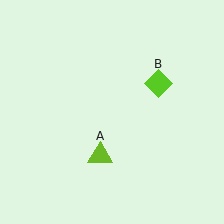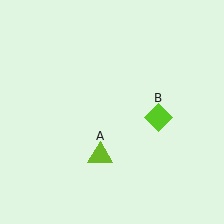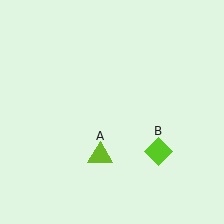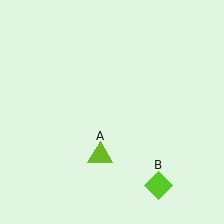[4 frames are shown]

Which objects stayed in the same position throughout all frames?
Lime triangle (object A) remained stationary.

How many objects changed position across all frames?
1 object changed position: lime diamond (object B).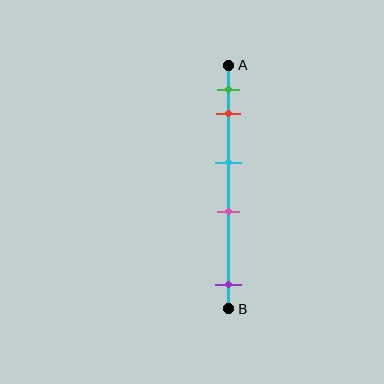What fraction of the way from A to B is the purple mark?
The purple mark is approximately 90% (0.9) of the way from A to B.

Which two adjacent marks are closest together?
The green and red marks are the closest adjacent pair.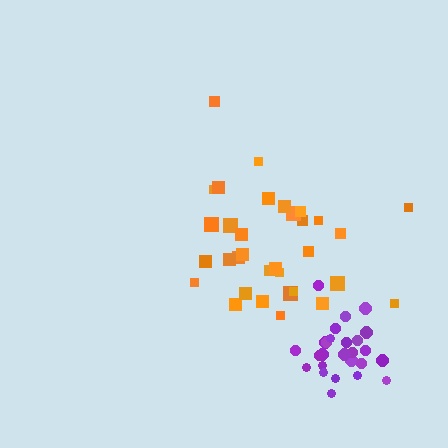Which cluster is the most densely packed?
Purple.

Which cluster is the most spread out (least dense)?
Orange.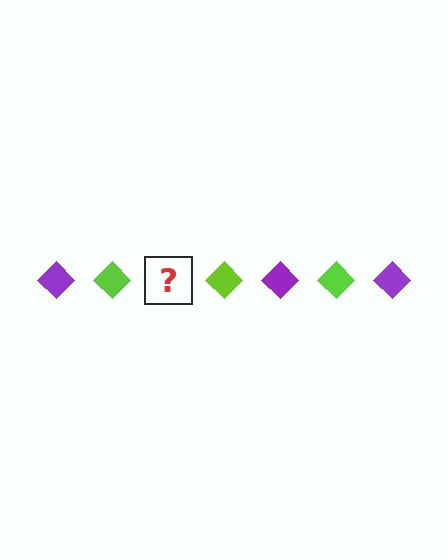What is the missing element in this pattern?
The missing element is a purple diamond.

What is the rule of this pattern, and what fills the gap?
The rule is that the pattern cycles through purple, lime diamonds. The gap should be filled with a purple diamond.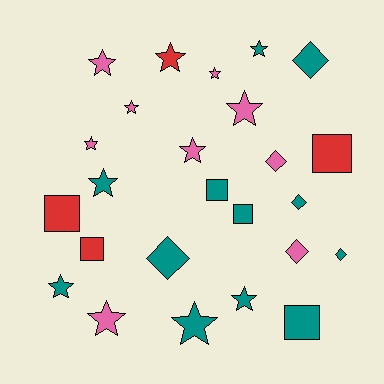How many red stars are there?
There is 1 red star.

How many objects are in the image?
There are 25 objects.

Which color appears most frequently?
Teal, with 12 objects.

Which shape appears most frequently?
Star, with 13 objects.